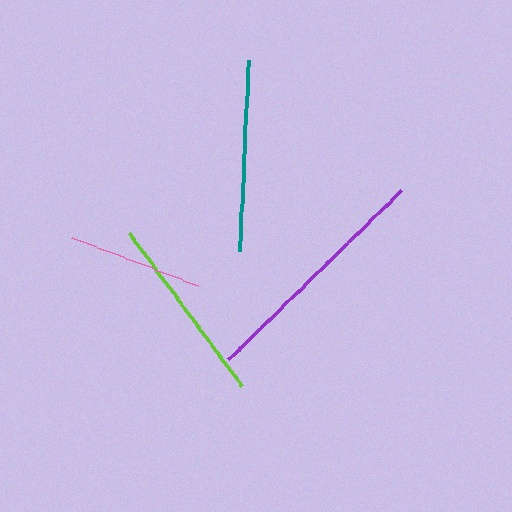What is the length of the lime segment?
The lime segment is approximately 190 pixels long.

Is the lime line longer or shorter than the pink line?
The lime line is longer than the pink line.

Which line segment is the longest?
The purple line is the longest at approximately 242 pixels.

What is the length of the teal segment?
The teal segment is approximately 192 pixels long.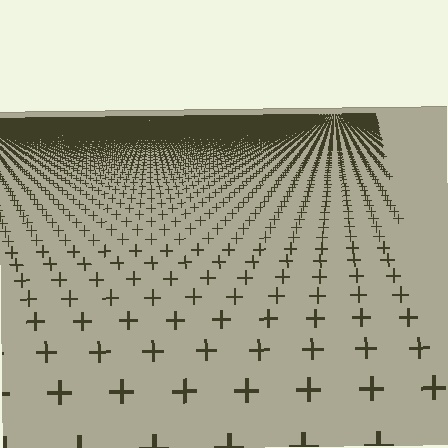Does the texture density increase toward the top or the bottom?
Density increases toward the top.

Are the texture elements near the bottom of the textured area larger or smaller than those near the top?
Larger. Near the bottom, elements are closer to the viewer and appear at a bigger on-screen size.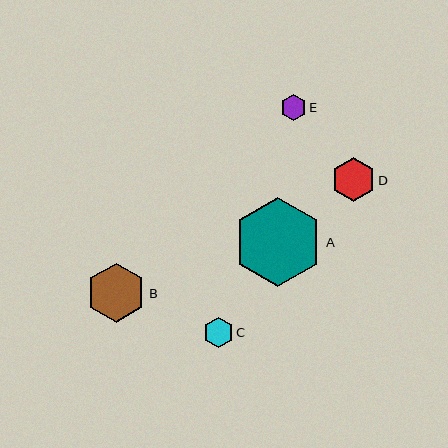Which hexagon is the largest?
Hexagon A is the largest with a size of approximately 89 pixels.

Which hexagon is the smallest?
Hexagon E is the smallest with a size of approximately 26 pixels.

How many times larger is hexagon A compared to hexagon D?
Hexagon A is approximately 2.0 times the size of hexagon D.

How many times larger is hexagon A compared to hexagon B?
Hexagon A is approximately 1.5 times the size of hexagon B.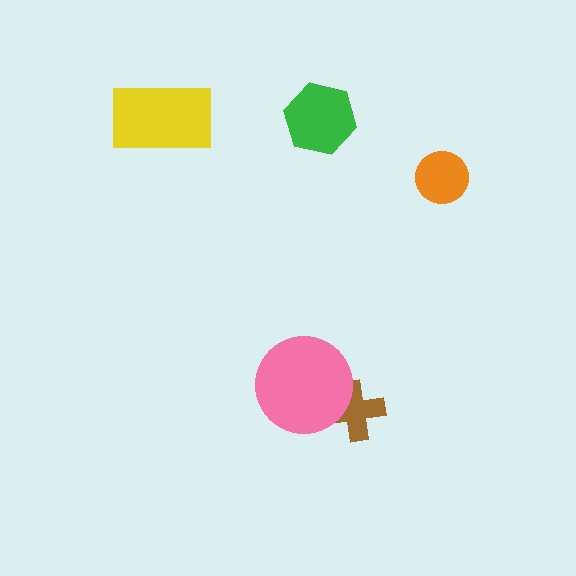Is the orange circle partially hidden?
No, no other shape covers it.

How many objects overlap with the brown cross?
1 object overlaps with the brown cross.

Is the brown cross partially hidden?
Yes, it is partially covered by another shape.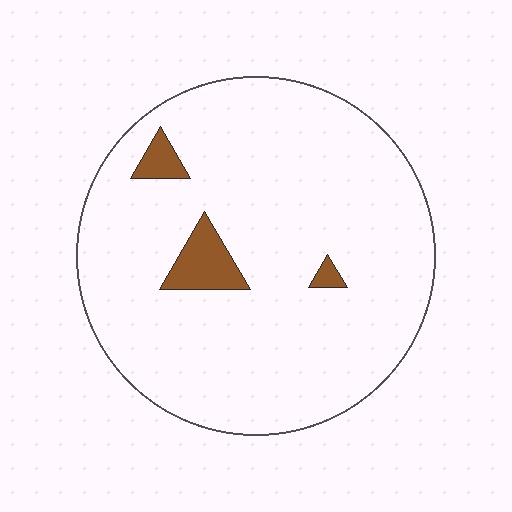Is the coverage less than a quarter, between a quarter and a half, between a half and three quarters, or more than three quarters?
Less than a quarter.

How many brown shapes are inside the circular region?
3.